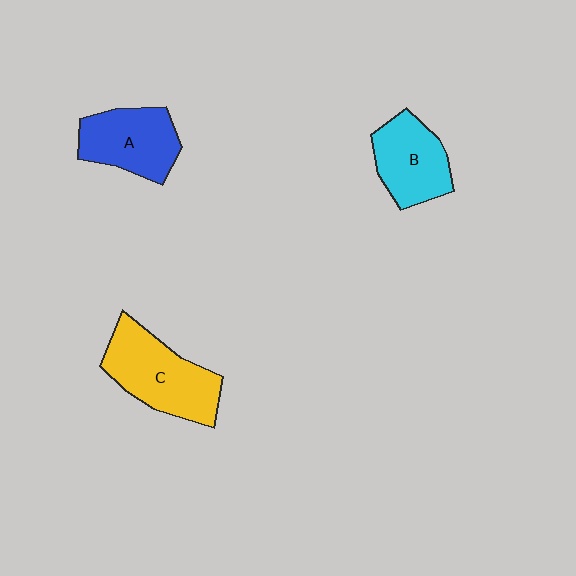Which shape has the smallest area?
Shape B (cyan).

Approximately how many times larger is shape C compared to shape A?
Approximately 1.2 times.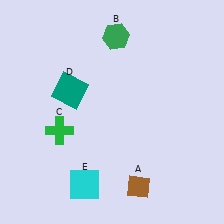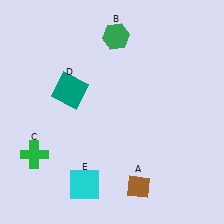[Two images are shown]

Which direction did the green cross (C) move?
The green cross (C) moved left.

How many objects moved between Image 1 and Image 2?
1 object moved between the two images.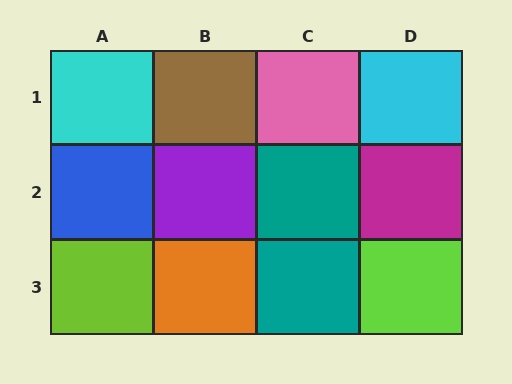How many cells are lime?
2 cells are lime.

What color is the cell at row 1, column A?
Cyan.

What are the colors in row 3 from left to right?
Lime, orange, teal, lime.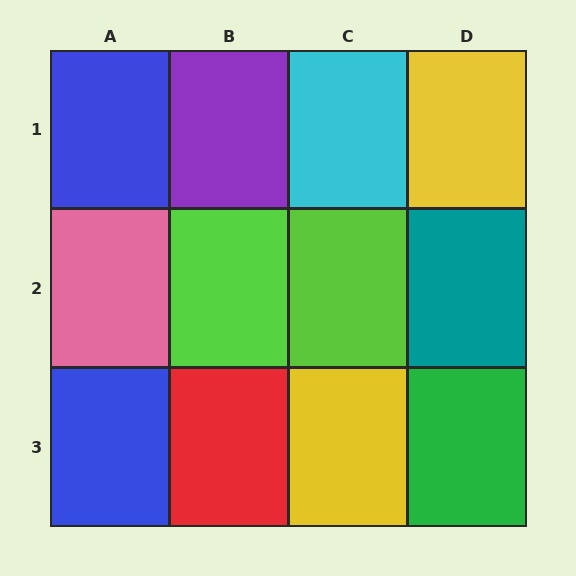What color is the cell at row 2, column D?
Teal.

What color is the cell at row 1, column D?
Yellow.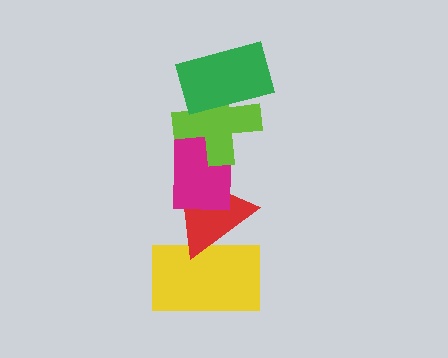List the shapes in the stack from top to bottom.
From top to bottom: the green rectangle, the lime cross, the magenta rectangle, the red triangle, the yellow rectangle.